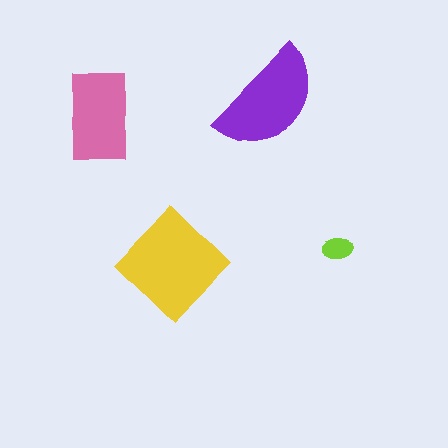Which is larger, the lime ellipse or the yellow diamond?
The yellow diamond.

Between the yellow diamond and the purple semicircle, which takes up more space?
The yellow diamond.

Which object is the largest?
The yellow diamond.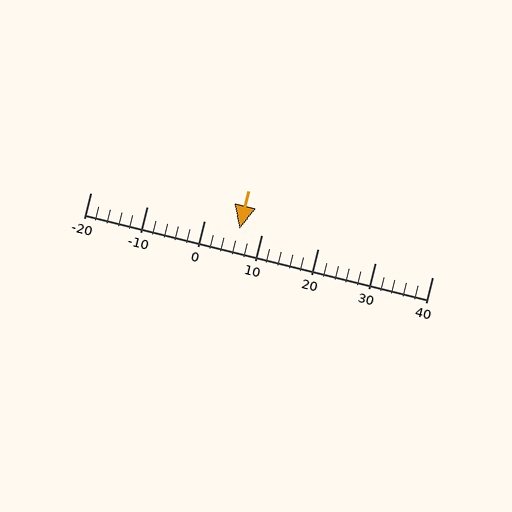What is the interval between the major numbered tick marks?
The major tick marks are spaced 10 units apart.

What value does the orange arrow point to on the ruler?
The orange arrow points to approximately 6.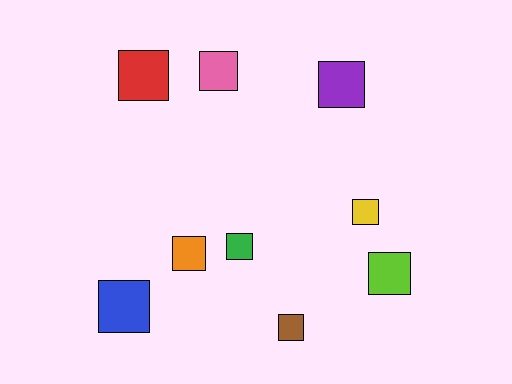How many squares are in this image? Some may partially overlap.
There are 9 squares.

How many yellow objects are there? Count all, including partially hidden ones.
There is 1 yellow object.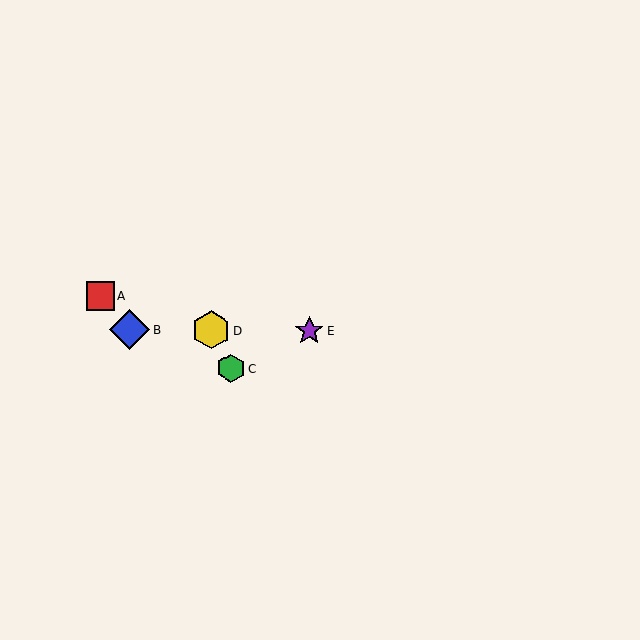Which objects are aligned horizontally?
Objects B, D, E are aligned horizontally.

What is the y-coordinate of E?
Object E is at y≈331.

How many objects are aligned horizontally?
3 objects (B, D, E) are aligned horizontally.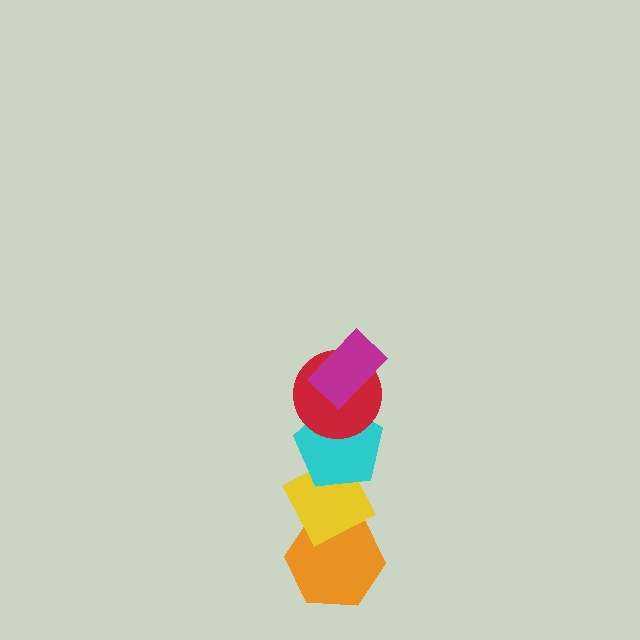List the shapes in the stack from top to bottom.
From top to bottom: the magenta rectangle, the red circle, the cyan pentagon, the yellow diamond, the orange hexagon.